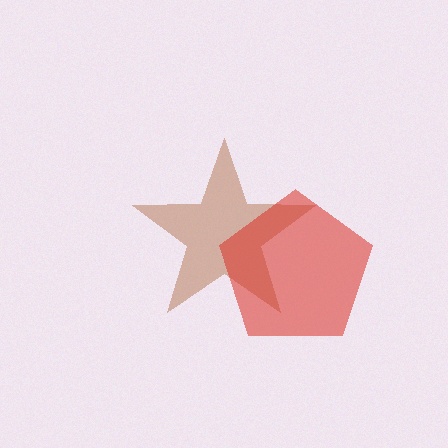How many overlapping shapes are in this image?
There are 2 overlapping shapes in the image.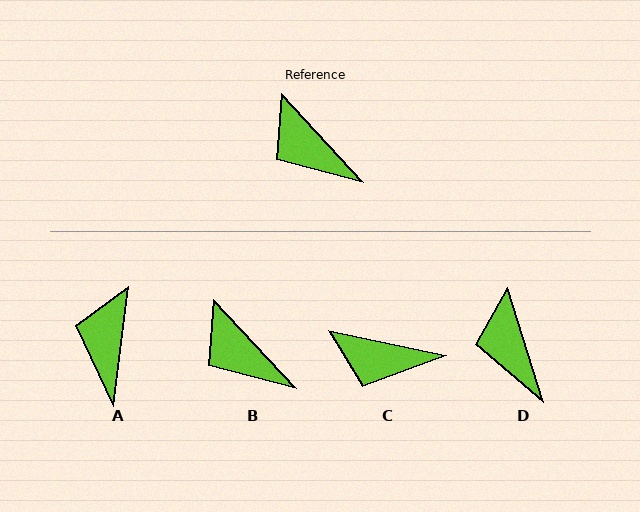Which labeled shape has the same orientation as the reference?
B.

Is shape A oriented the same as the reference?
No, it is off by about 50 degrees.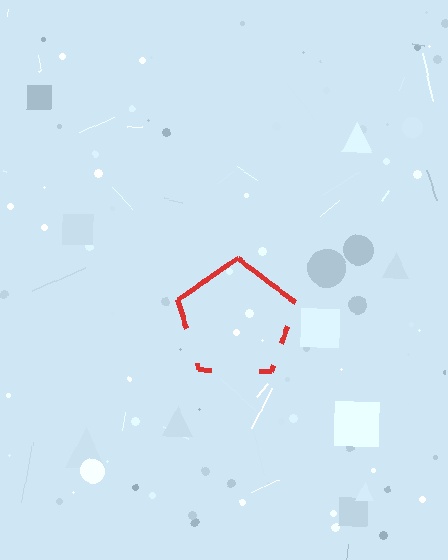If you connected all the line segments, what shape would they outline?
They would outline a pentagon.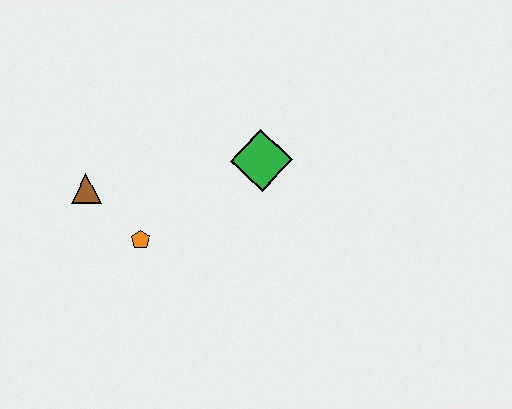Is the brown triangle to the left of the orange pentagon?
Yes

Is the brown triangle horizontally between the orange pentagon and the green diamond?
No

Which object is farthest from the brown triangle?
The green diamond is farthest from the brown triangle.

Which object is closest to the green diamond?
The orange pentagon is closest to the green diamond.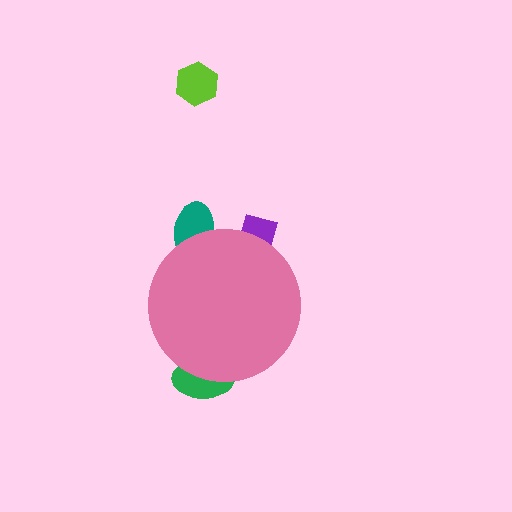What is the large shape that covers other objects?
A pink circle.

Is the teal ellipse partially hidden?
Yes, the teal ellipse is partially hidden behind the pink circle.